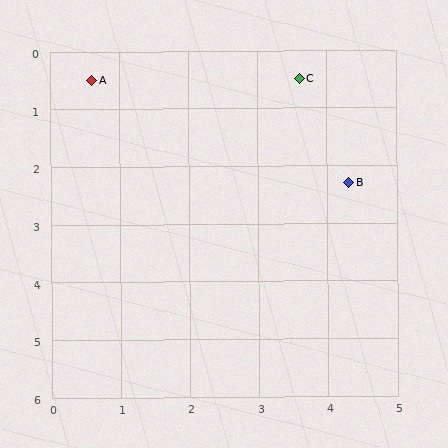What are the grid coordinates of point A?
Point A is at approximately (0.6, 0.5).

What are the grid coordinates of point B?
Point B is at approximately (4.3, 2.3).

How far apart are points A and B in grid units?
Points A and B are about 4.1 grid units apart.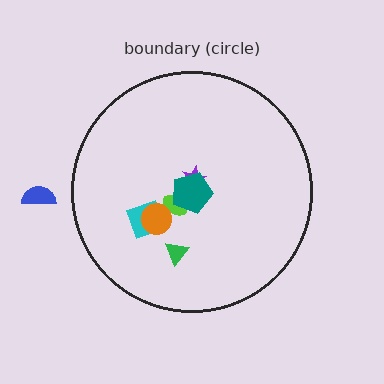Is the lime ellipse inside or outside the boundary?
Inside.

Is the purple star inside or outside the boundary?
Inside.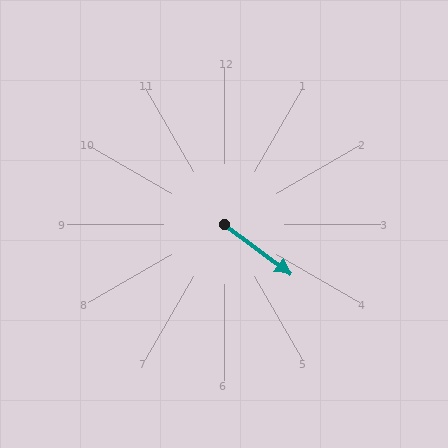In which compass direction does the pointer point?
Southeast.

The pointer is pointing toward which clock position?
Roughly 4 o'clock.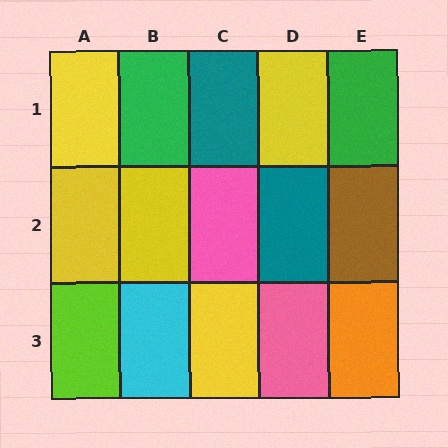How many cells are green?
2 cells are green.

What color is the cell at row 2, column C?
Pink.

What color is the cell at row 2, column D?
Teal.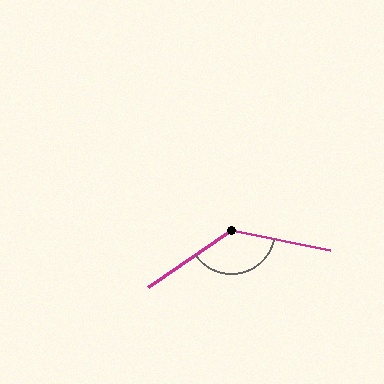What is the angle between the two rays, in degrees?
Approximately 134 degrees.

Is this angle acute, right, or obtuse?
It is obtuse.